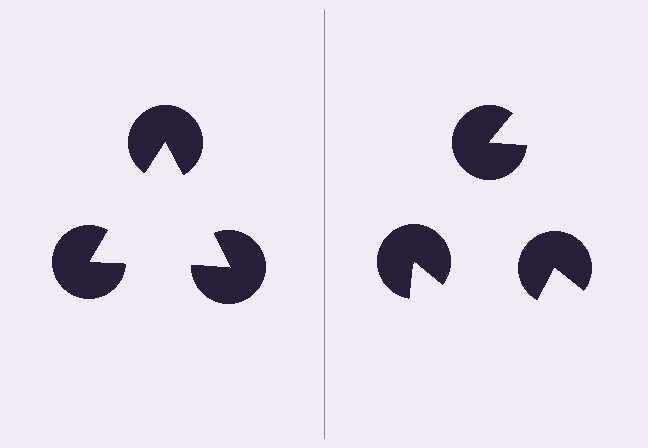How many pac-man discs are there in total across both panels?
6 — 3 on each side.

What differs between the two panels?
The pac-man discs are positioned identically on both sides; only the wedge orientations differ. On the left they align to a triangle; on the right they are misaligned.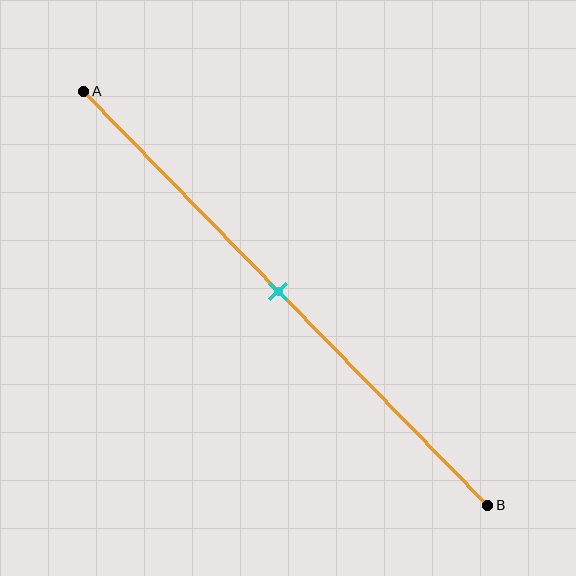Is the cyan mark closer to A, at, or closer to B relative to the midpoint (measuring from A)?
The cyan mark is approximately at the midpoint of segment AB.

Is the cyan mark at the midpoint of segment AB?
Yes, the mark is approximately at the midpoint.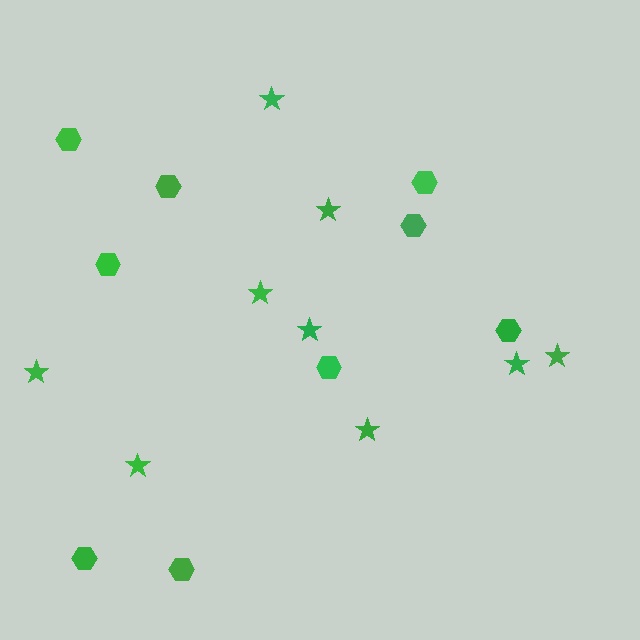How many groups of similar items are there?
There are 2 groups: one group of hexagons (9) and one group of stars (9).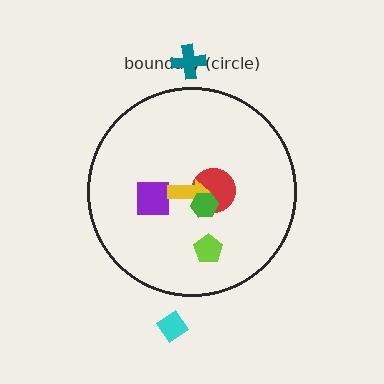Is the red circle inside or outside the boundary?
Inside.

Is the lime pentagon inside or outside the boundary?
Inside.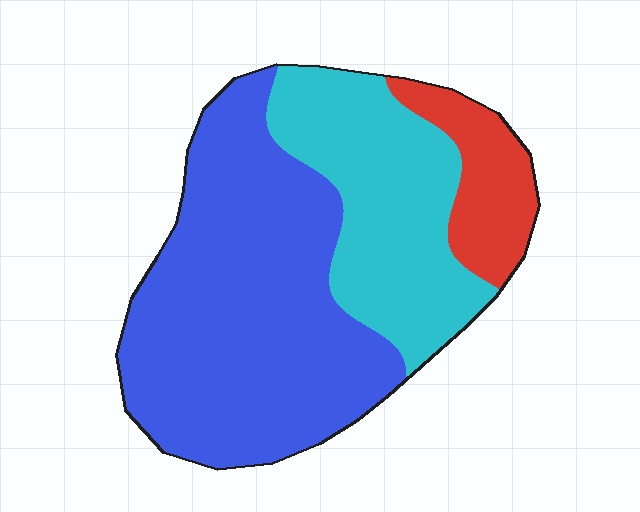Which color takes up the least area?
Red, at roughly 10%.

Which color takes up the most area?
Blue, at roughly 55%.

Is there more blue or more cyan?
Blue.